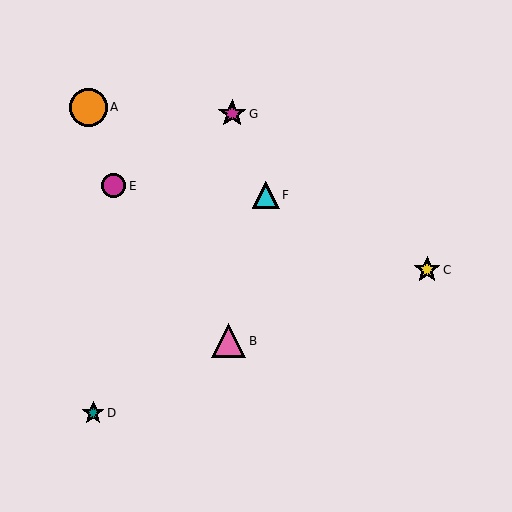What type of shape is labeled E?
Shape E is a magenta circle.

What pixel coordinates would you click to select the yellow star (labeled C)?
Click at (427, 270) to select the yellow star C.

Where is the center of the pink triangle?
The center of the pink triangle is at (229, 341).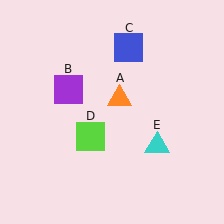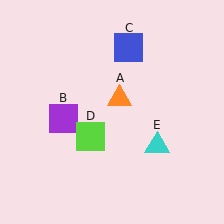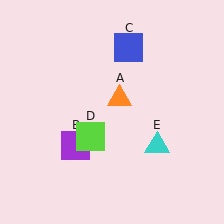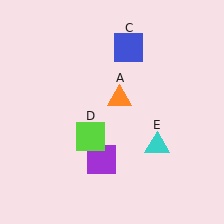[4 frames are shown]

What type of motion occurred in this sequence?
The purple square (object B) rotated counterclockwise around the center of the scene.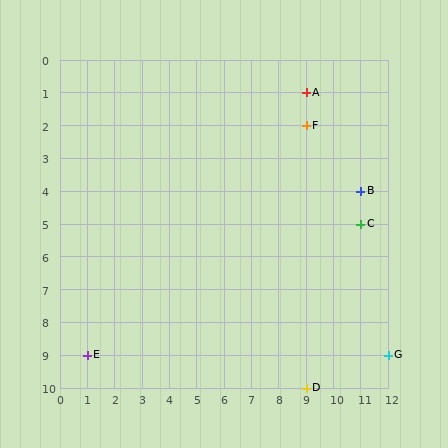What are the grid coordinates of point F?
Point F is at grid coordinates (9, 2).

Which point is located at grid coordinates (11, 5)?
Point C is at (11, 5).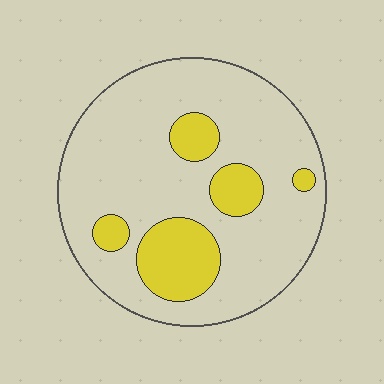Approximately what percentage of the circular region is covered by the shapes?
Approximately 20%.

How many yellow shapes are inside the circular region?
5.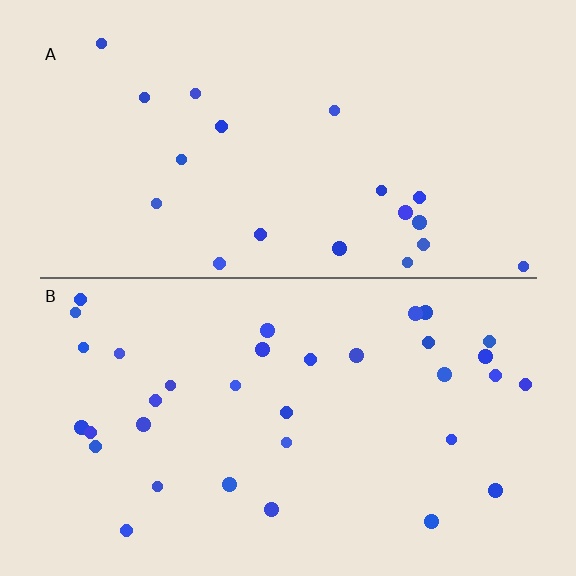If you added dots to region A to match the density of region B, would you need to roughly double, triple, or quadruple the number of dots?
Approximately double.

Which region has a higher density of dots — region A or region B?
B (the bottom).